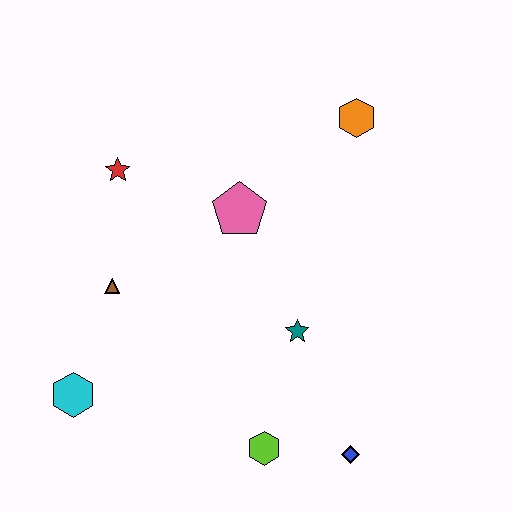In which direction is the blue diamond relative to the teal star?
The blue diamond is below the teal star.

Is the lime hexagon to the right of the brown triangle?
Yes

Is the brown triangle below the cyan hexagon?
No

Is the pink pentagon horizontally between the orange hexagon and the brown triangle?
Yes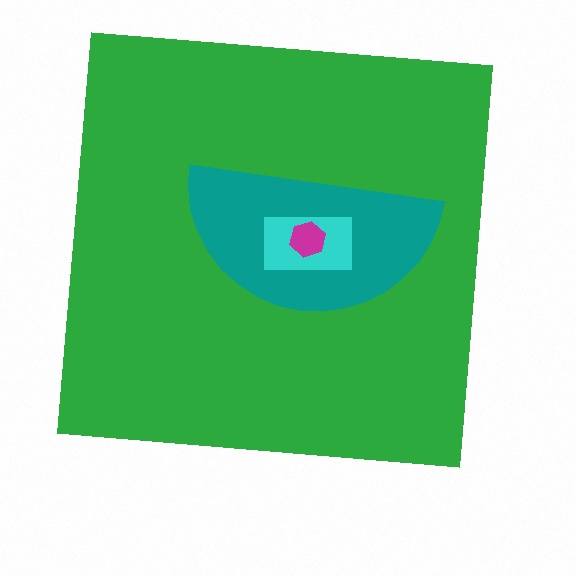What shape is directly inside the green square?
The teal semicircle.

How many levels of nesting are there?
4.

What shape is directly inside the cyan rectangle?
The magenta hexagon.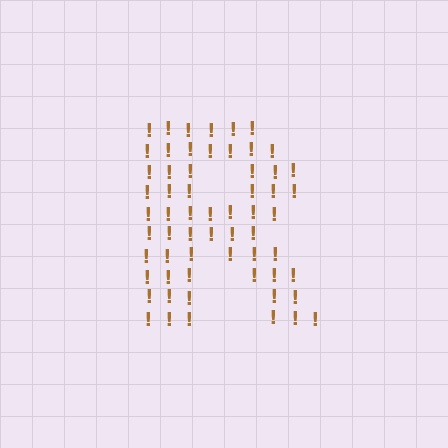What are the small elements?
The small elements are exclamation marks.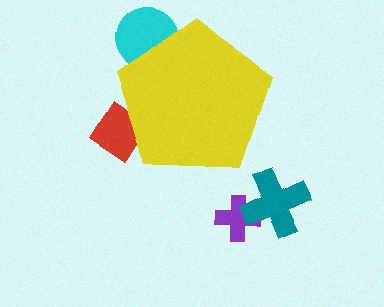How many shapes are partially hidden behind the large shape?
2 shapes are partially hidden.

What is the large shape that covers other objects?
A yellow pentagon.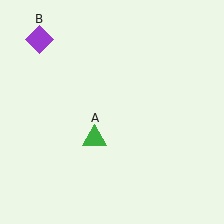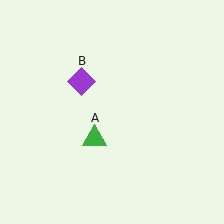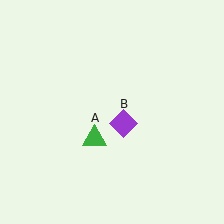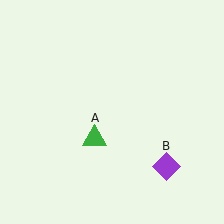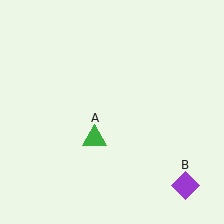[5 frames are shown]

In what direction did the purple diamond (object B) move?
The purple diamond (object B) moved down and to the right.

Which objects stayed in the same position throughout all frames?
Green triangle (object A) remained stationary.